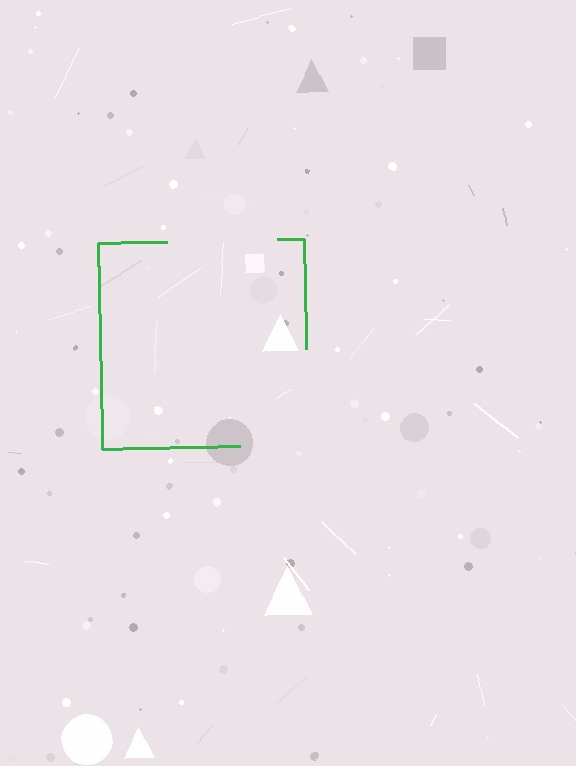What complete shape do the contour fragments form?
The contour fragments form a square.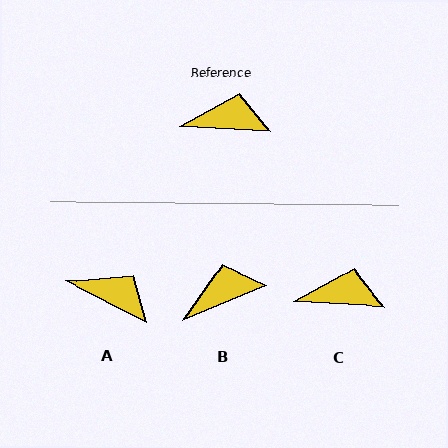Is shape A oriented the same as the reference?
No, it is off by about 24 degrees.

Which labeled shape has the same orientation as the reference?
C.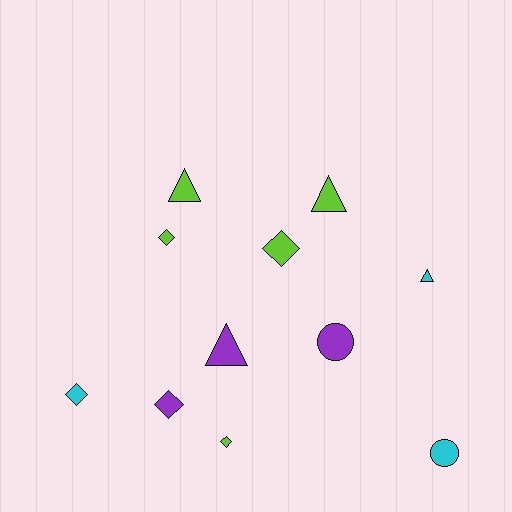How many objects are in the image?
There are 11 objects.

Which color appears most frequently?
Lime, with 5 objects.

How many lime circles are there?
There are no lime circles.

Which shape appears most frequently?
Diamond, with 5 objects.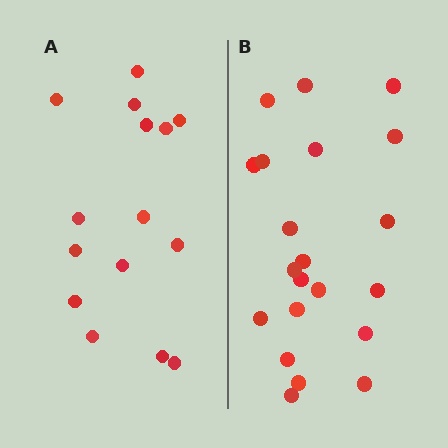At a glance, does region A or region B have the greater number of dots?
Region B (the right region) has more dots.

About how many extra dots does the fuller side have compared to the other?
Region B has about 6 more dots than region A.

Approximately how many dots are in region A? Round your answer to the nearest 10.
About 20 dots. (The exact count is 15, which rounds to 20.)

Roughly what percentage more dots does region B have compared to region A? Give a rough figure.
About 40% more.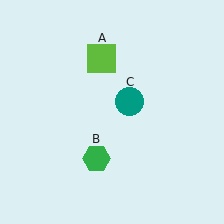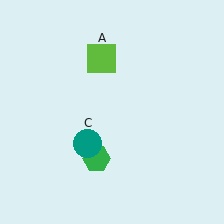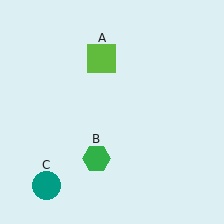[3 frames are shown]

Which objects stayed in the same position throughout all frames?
Lime square (object A) and green hexagon (object B) remained stationary.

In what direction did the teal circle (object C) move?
The teal circle (object C) moved down and to the left.